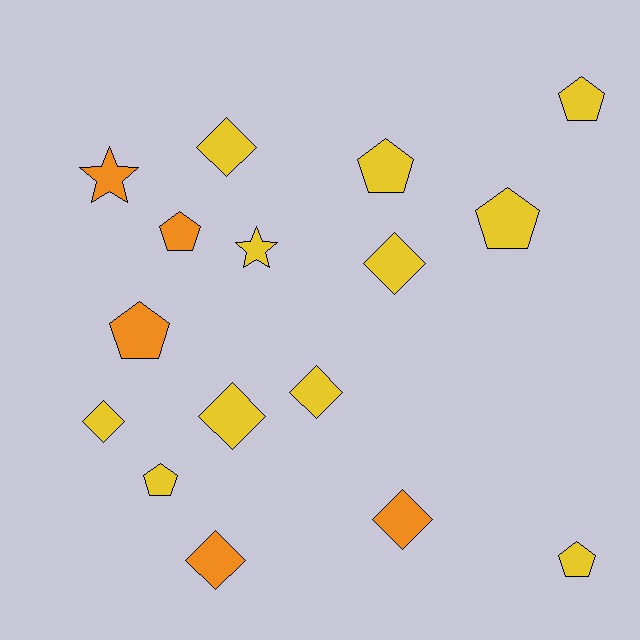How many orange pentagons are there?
There are 2 orange pentagons.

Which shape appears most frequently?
Pentagon, with 7 objects.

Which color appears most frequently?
Yellow, with 11 objects.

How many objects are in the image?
There are 16 objects.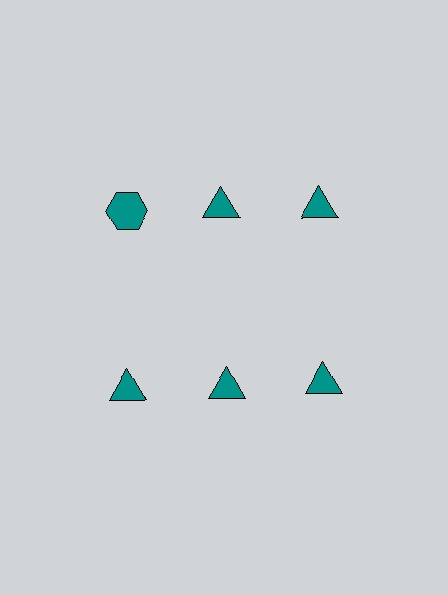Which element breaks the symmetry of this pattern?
The teal hexagon in the top row, leftmost column breaks the symmetry. All other shapes are teal triangles.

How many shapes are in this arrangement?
There are 6 shapes arranged in a grid pattern.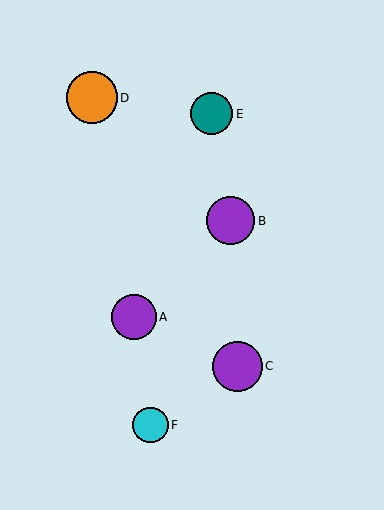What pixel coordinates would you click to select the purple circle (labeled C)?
Click at (237, 366) to select the purple circle C.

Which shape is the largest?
The orange circle (labeled D) is the largest.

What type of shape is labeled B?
Shape B is a purple circle.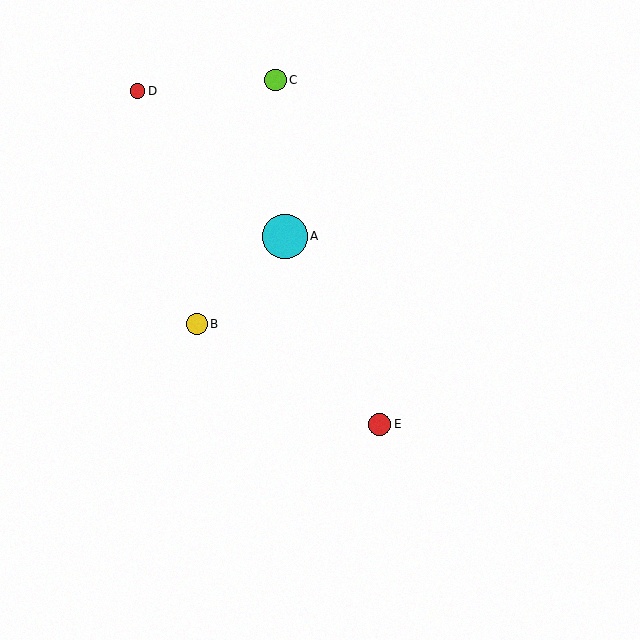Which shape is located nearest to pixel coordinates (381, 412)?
The red circle (labeled E) at (379, 424) is nearest to that location.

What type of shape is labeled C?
Shape C is a lime circle.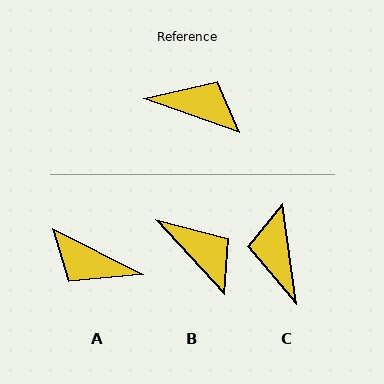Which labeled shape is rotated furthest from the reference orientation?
A, about 172 degrees away.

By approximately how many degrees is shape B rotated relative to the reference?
Approximately 28 degrees clockwise.